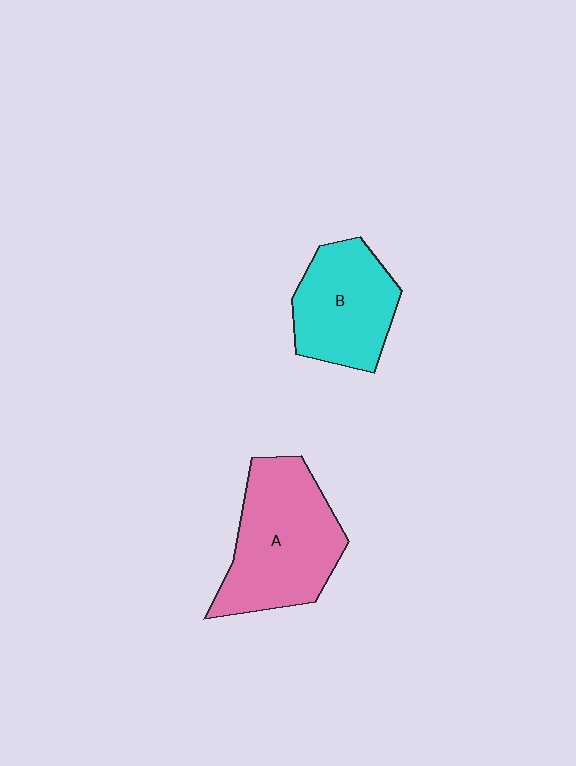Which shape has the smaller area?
Shape B (cyan).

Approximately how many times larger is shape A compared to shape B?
Approximately 1.3 times.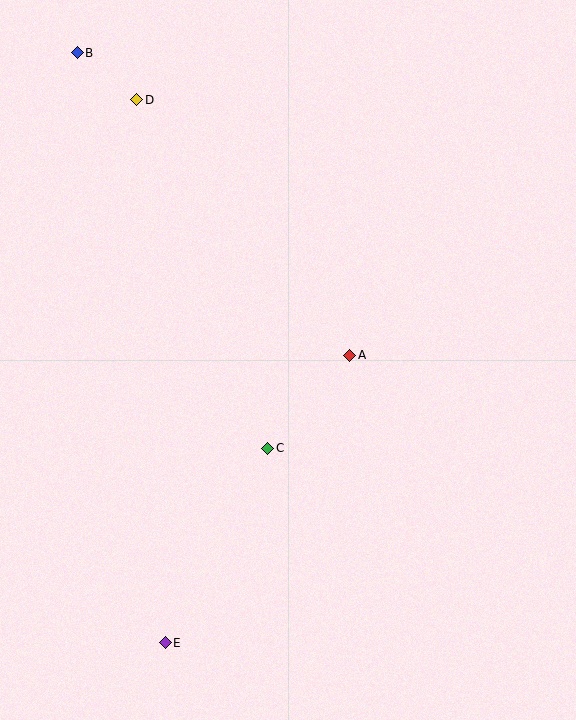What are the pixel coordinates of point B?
Point B is at (77, 53).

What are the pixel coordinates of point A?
Point A is at (350, 355).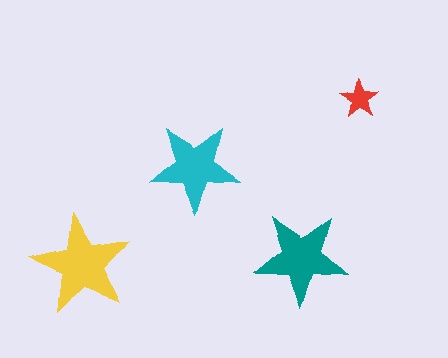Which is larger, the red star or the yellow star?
The yellow one.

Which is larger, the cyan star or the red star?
The cyan one.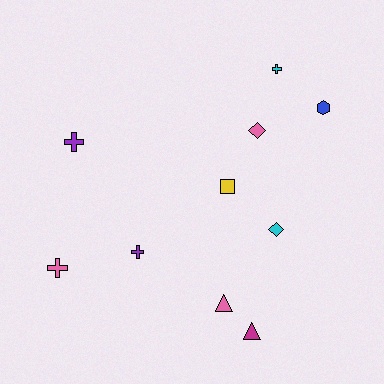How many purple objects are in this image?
There are 2 purple objects.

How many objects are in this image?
There are 10 objects.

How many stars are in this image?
There are no stars.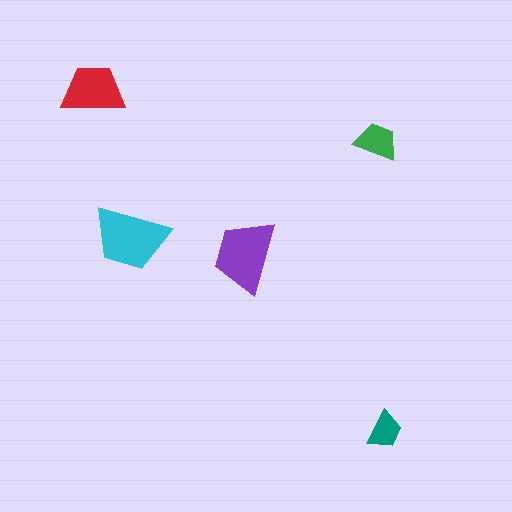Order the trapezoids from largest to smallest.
the cyan one, the purple one, the red one, the green one, the teal one.